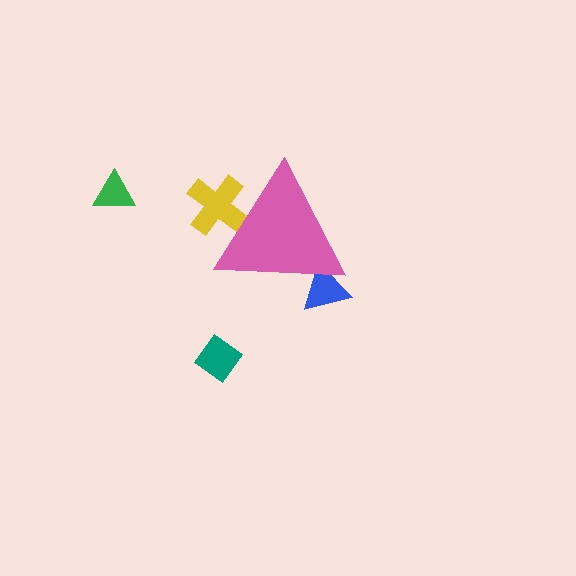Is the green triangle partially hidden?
No, the green triangle is fully visible.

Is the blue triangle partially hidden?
Yes, the blue triangle is partially hidden behind the pink triangle.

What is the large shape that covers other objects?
A pink triangle.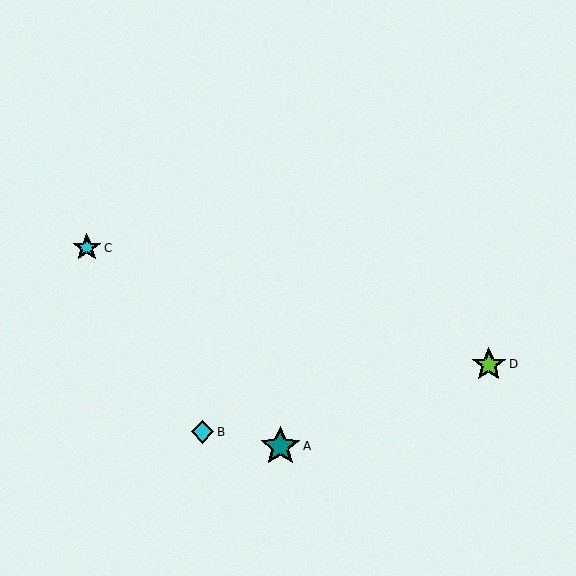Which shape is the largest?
The teal star (labeled A) is the largest.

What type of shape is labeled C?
Shape C is a cyan star.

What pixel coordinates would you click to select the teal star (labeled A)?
Click at (280, 446) to select the teal star A.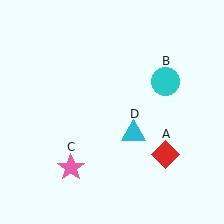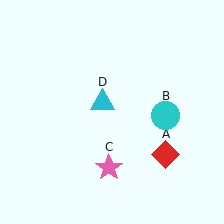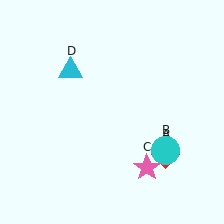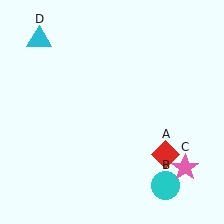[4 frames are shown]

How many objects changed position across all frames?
3 objects changed position: cyan circle (object B), pink star (object C), cyan triangle (object D).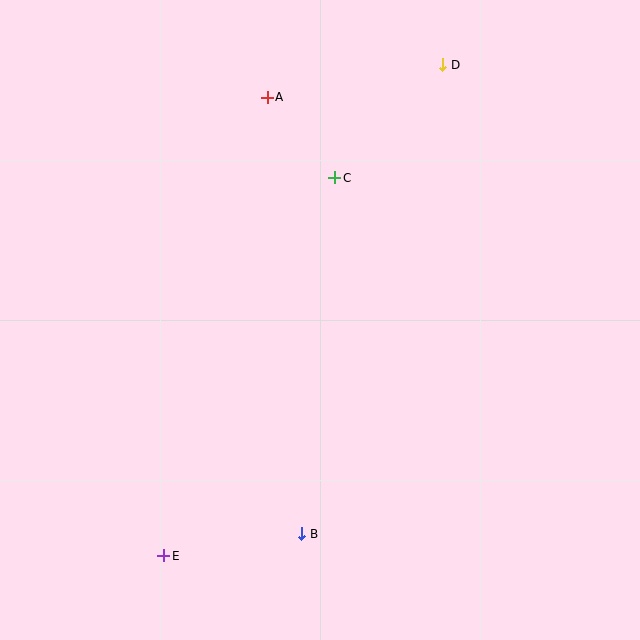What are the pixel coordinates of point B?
Point B is at (302, 534).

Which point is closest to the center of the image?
Point C at (335, 178) is closest to the center.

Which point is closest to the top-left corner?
Point A is closest to the top-left corner.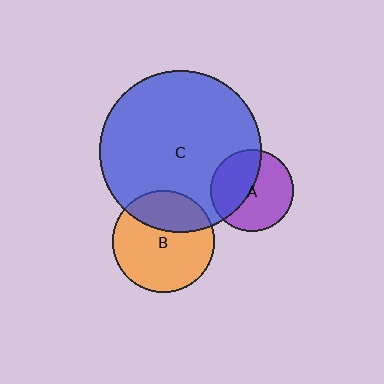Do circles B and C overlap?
Yes.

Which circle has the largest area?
Circle C (blue).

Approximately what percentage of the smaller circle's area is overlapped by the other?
Approximately 30%.